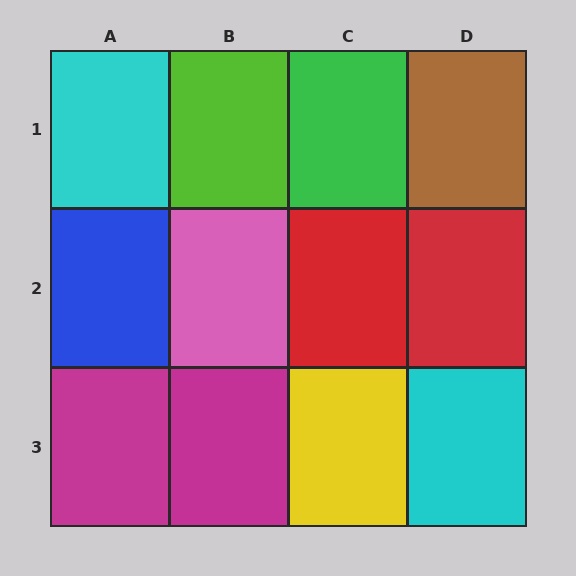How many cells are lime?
1 cell is lime.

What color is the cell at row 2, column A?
Blue.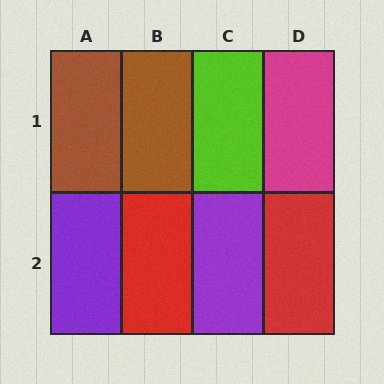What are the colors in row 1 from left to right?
Brown, brown, lime, magenta.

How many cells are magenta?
1 cell is magenta.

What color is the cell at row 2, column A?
Purple.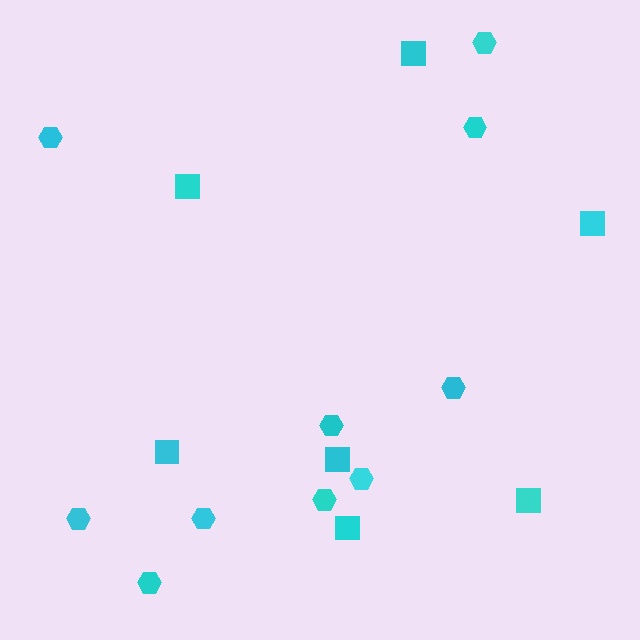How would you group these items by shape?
There are 2 groups: one group of squares (7) and one group of hexagons (10).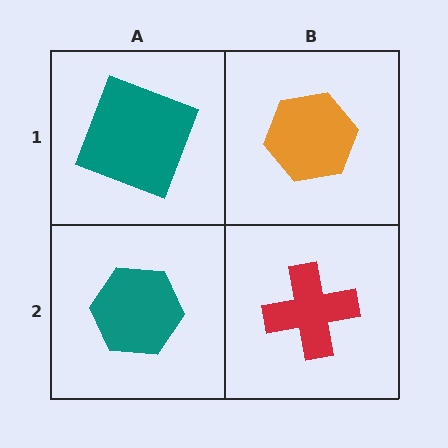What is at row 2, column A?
A teal hexagon.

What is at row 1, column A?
A teal square.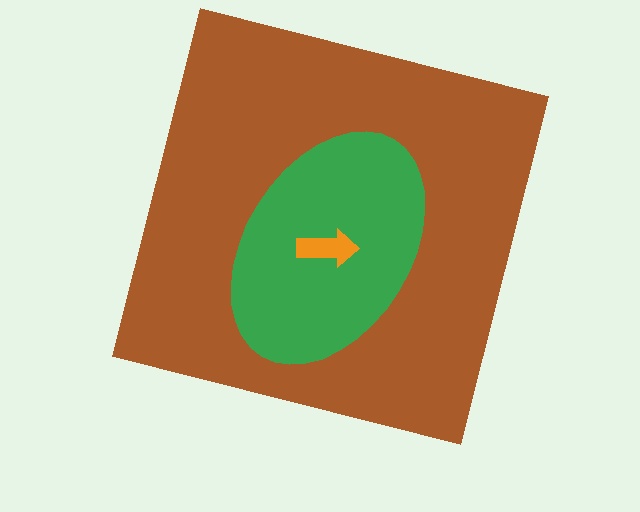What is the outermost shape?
The brown square.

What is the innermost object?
The orange arrow.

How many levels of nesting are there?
3.